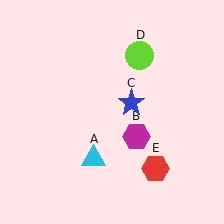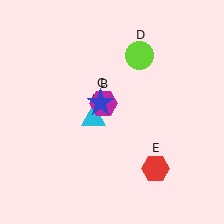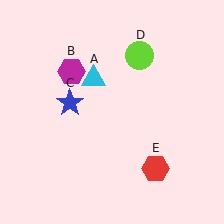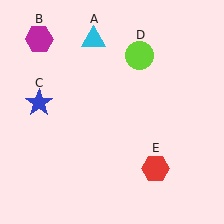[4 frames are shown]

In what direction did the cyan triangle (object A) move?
The cyan triangle (object A) moved up.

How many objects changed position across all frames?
3 objects changed position: cyan triangle (object A), magenta hexagon (object B), blue star (object C).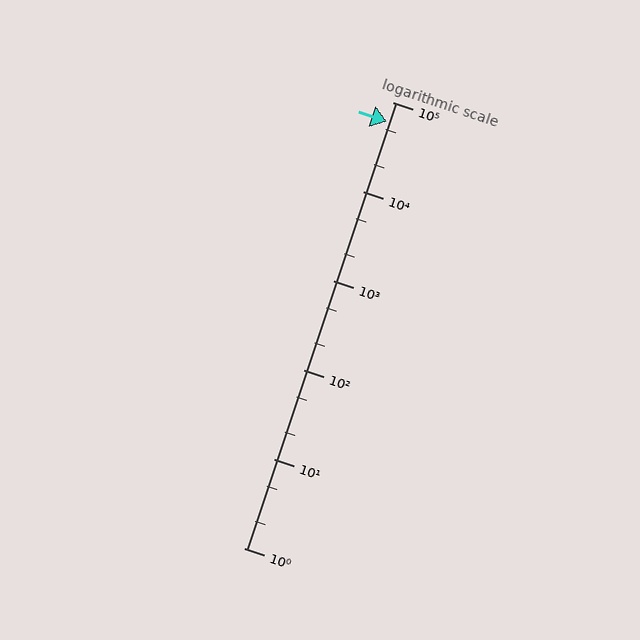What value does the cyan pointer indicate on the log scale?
The pointer indicates approximately 60000.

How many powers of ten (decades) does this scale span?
The scale spans 5 decades, from 1 to 100000.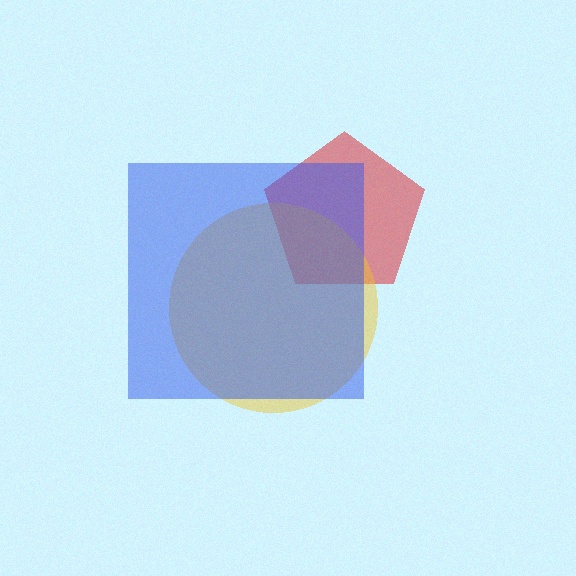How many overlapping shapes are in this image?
There are 3 overlapping shapes in the image.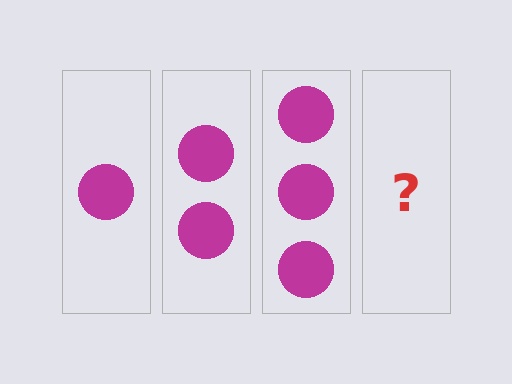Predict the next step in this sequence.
The next step is 4 circles.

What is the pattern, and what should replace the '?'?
The pattern is that each step adds one more circle. The '?' should be 4 circles.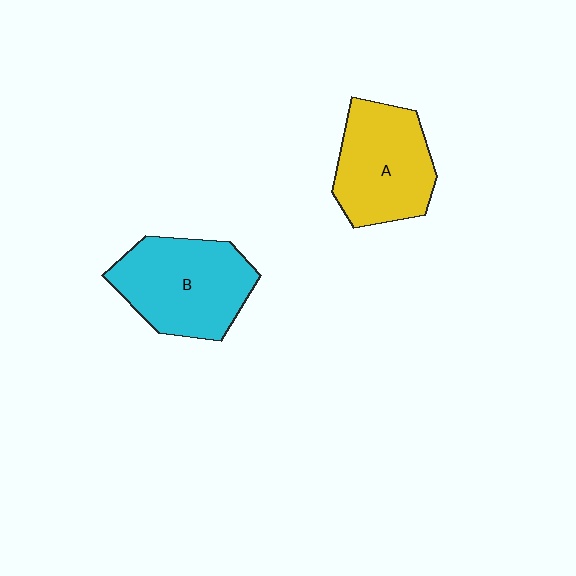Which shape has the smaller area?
Shape A (yellow).